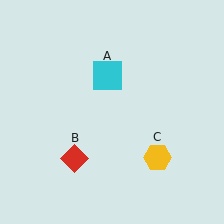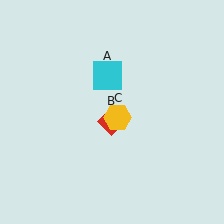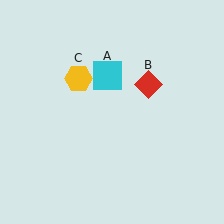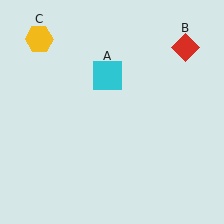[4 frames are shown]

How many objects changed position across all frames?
2 objects changed position: red diamond (object B), yellow hexagon (object C).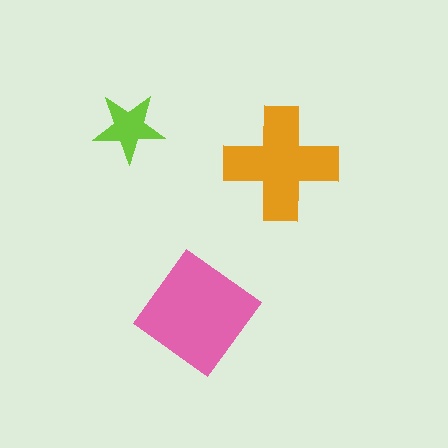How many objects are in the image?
There are 3 objects in the image.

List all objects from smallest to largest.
The lime star, the orange cross, the pink diamond.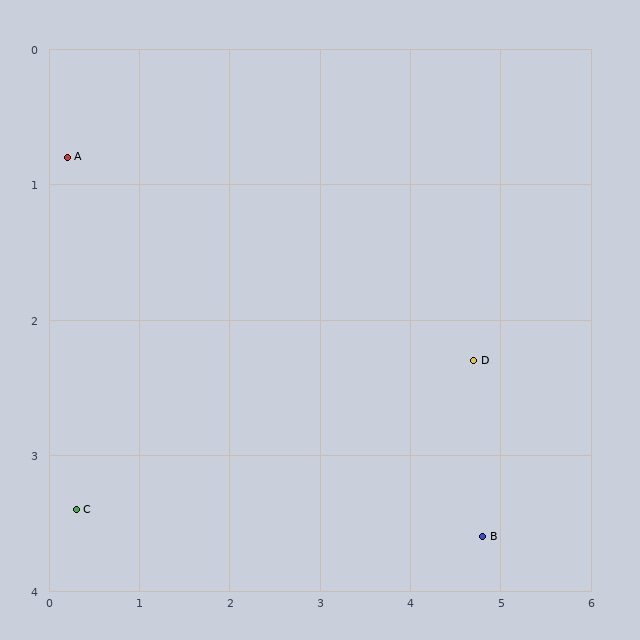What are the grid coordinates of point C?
Point C is at approximately (0.3, 3.4).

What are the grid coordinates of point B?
Point B is at approximately (4.8, 3.6).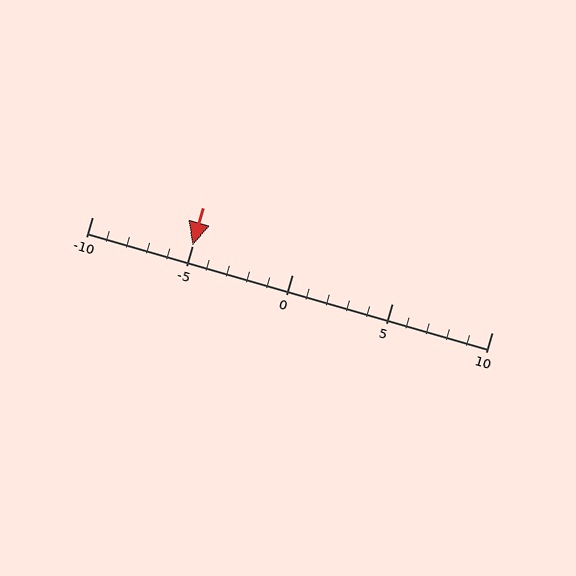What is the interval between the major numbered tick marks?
The major tick marks are spaced 5 units apart.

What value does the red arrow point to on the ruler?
The red arrow points to approximately -5.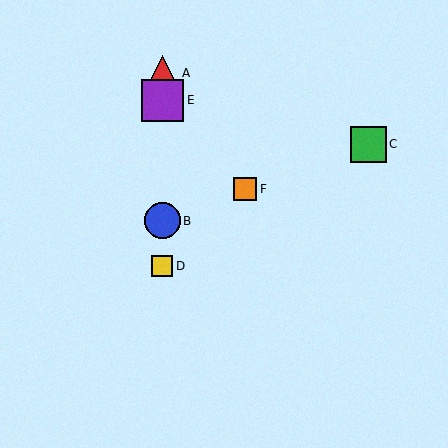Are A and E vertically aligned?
Yes, both are at x≈162.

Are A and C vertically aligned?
No, A is at x≈162 and C is at x≈368.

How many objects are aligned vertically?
4 objects (A, B, D, E) are aligned vertically.